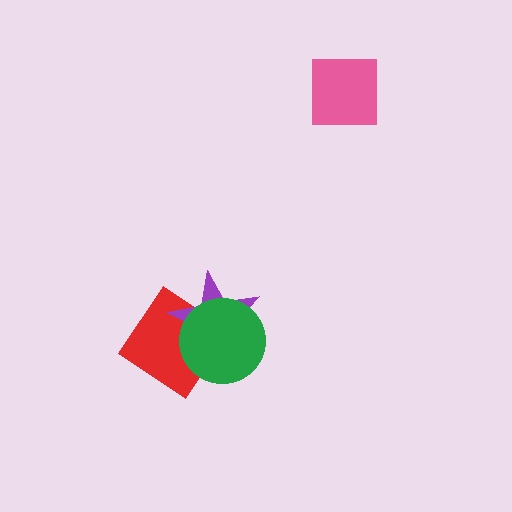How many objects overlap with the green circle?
2 objects overlap with the green circle.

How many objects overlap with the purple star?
2 objects overlap with the purple star.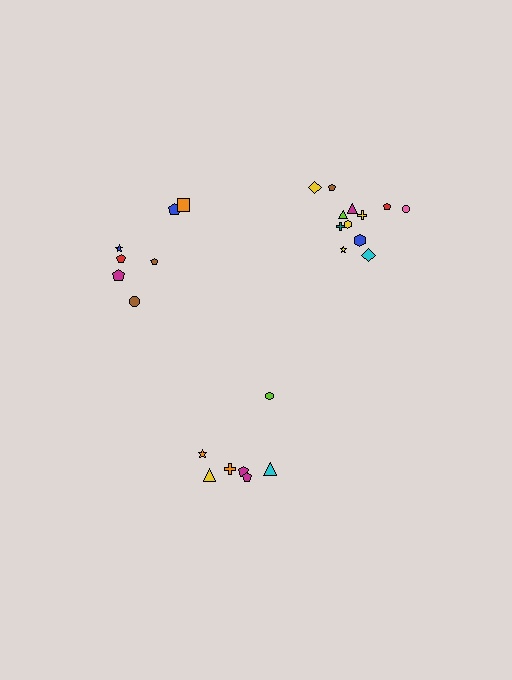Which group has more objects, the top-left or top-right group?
The top-right group.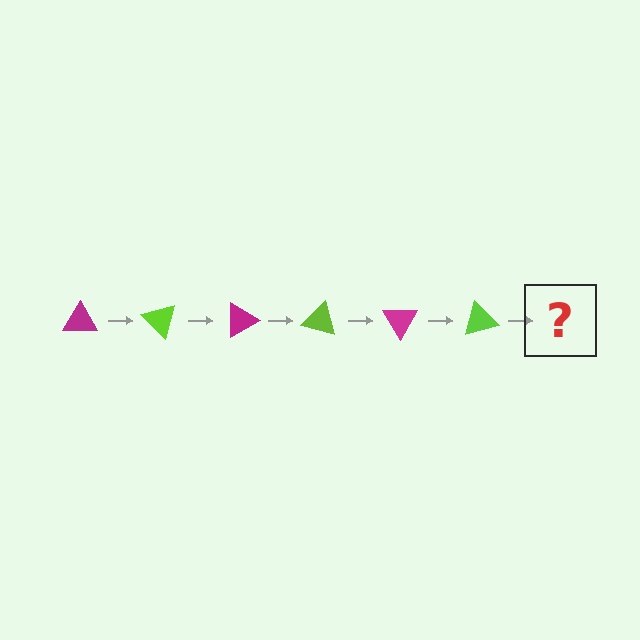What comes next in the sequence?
The next element should be a magenta triangle, rotated 270 degrees from the start.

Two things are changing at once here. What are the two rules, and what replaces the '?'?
The two rules are that it rotates 45 degrees each step and the color cycles through magenta and lime. The '?' should be a magenta triangle, rotated 270 degrees from the start.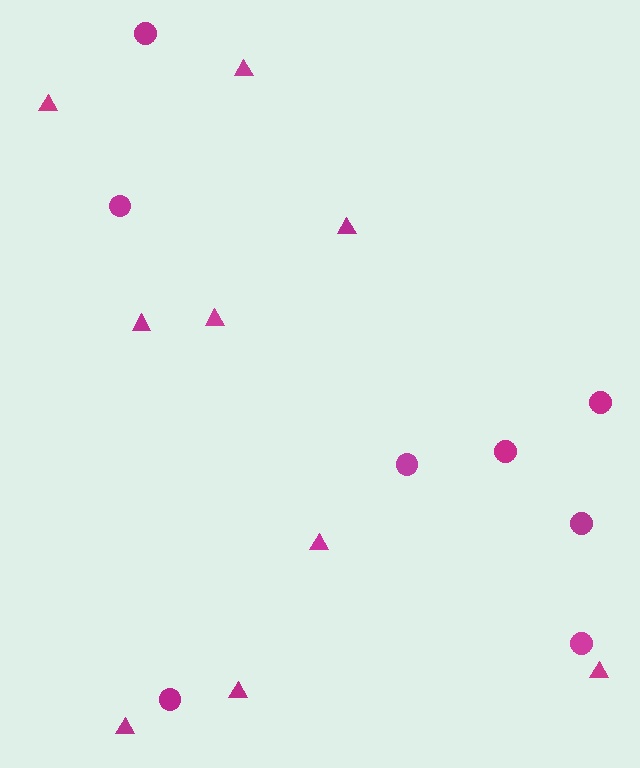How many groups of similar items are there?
There are 2 groups: one group of circles (8) and one group of triangles (9).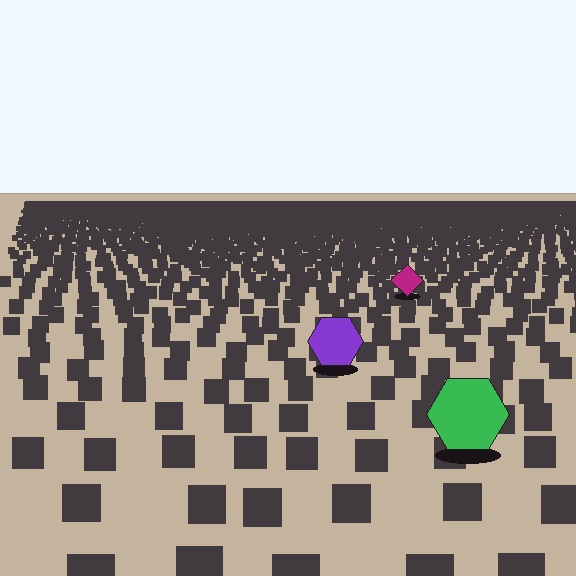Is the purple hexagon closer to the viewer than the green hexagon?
No. The green hexagon is closer — you can tell from the texture gradient: the ground texture is coarser near it.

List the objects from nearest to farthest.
From nearest to farthest: the green hexagon, the purple hexagon, the magenta diamond.